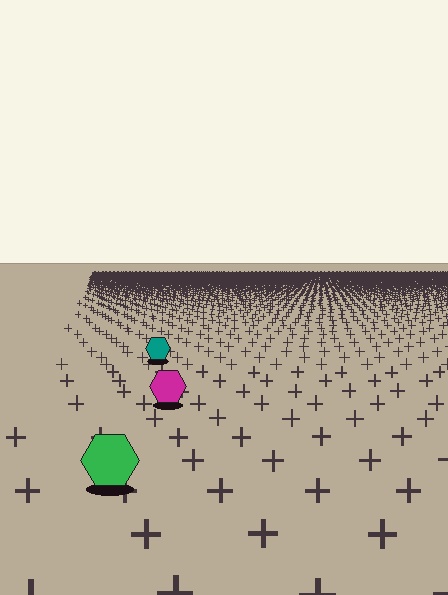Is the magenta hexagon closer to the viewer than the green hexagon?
No. The green hexagon is closer — you can tell from the texture gradient: the ground texture is coarser near it.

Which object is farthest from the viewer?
The teal hexagon is farthest from the viewer. It appears smaller and the ground texture around it is denser.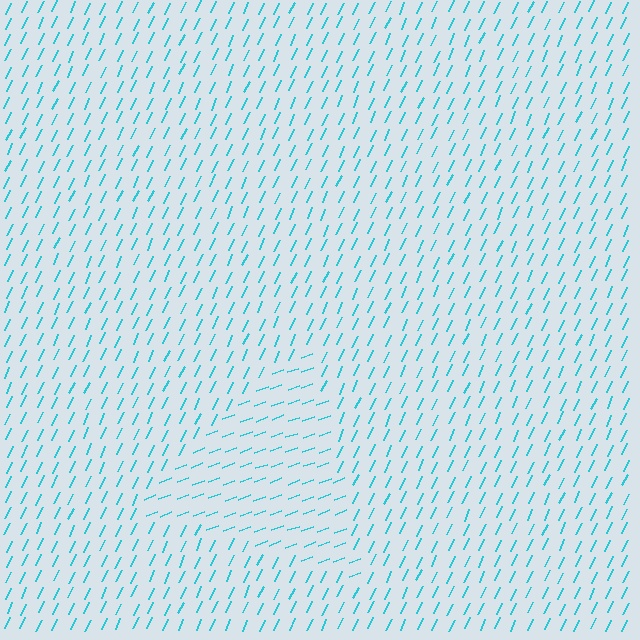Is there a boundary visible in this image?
Yes, there is a texture boundary formed by a change in line orientation.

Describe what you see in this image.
The image is filled with small cyan line segments. A triangle region in the image has lines oriented differently from the surrounding lines, creating a visible texture boundary.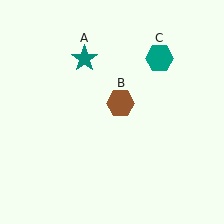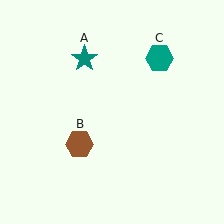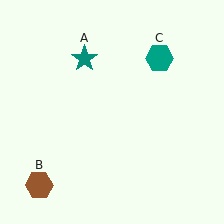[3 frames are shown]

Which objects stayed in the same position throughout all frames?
Teal star (object A) and teal hexagon (object C) remained stationary.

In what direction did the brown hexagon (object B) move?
The brown hexagon (object B) moved down and to the left.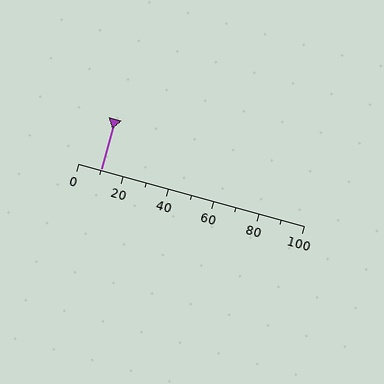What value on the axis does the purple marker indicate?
The marker indicates approximately 10.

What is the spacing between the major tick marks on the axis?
The major ticks are spaced 20 apart.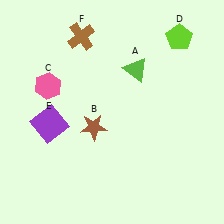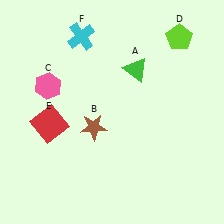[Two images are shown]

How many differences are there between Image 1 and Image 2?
There are 3 differences between the two images.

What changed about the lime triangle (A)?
In Image 1, A is lime. In Image 2, it changed to green.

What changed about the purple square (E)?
In Image 1, E is purple. In Image 2, it changed to red.